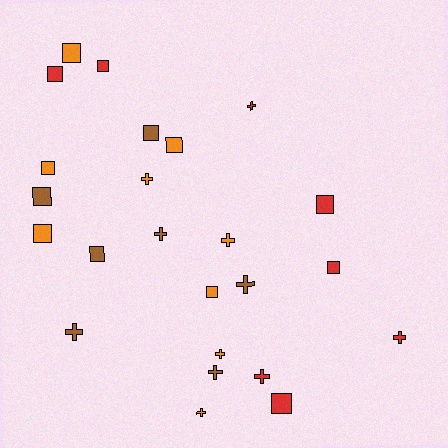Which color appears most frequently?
Orange, with 9 objects.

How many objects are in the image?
There are 24 objects.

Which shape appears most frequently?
Square, with 13 objects.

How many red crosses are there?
There are 3 red crosses.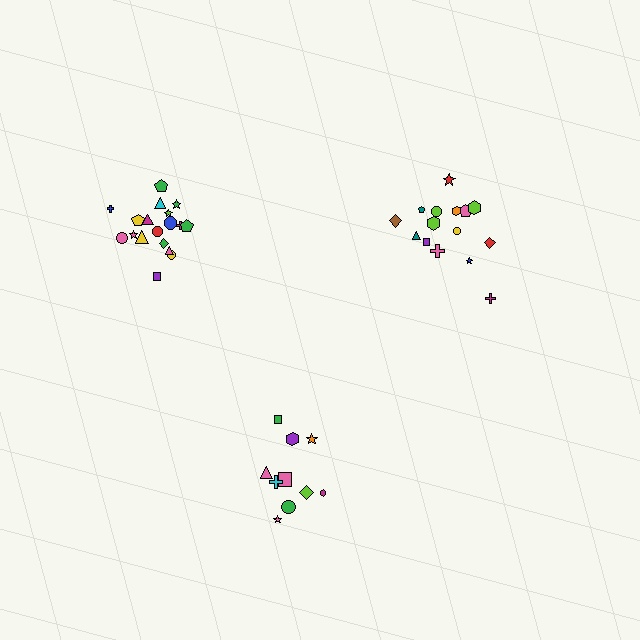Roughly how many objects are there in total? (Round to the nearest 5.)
Roughly 45 objects in total.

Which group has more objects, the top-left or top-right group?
The top-left group.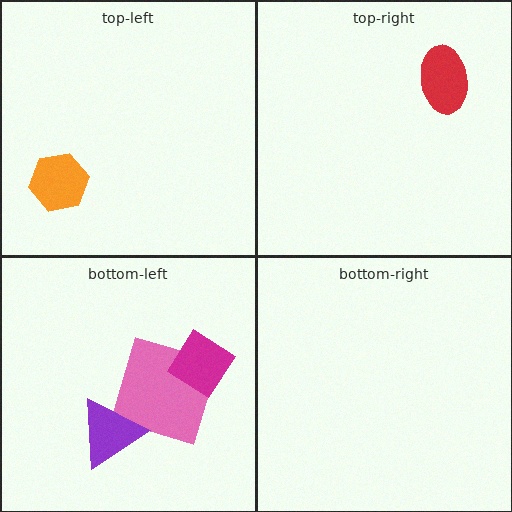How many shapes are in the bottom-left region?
3.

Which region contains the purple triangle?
The bottom-left region.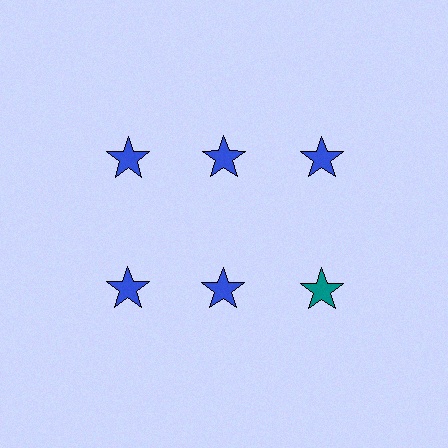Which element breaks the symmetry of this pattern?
The teal star in the second row, center column breaks the symmetry. All other shapes are blue stars.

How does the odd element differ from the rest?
It has a different color: teal instead of blue.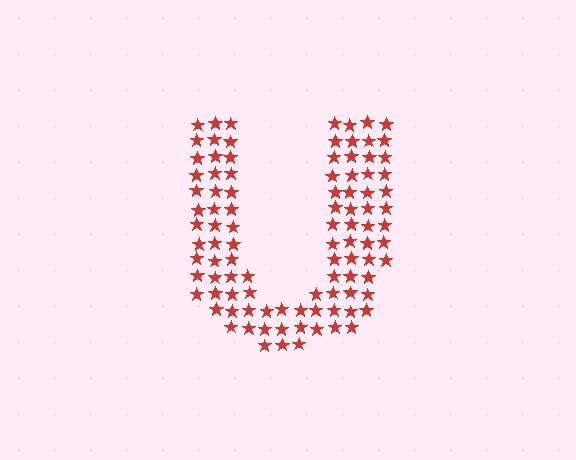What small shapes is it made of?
It is made of small stars.